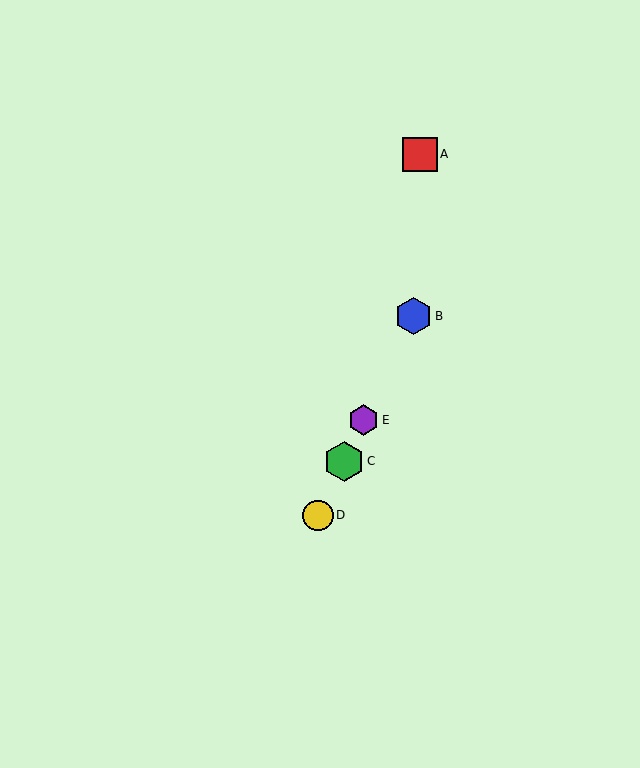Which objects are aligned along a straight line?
Objects B, C, D, E are aligned along a straight line.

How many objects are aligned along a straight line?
4 objects (B, C, D, E) are aligned along a straight line.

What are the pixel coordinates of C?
Object C is at (344, 461).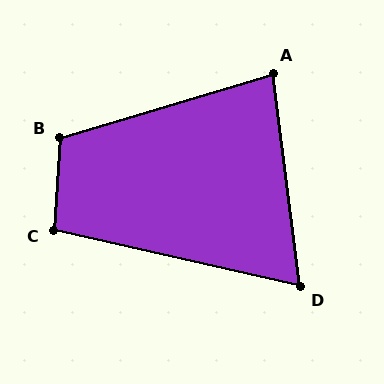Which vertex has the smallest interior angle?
D, at approximately 70 degrees.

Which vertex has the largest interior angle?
B, at approximately 110 degrees.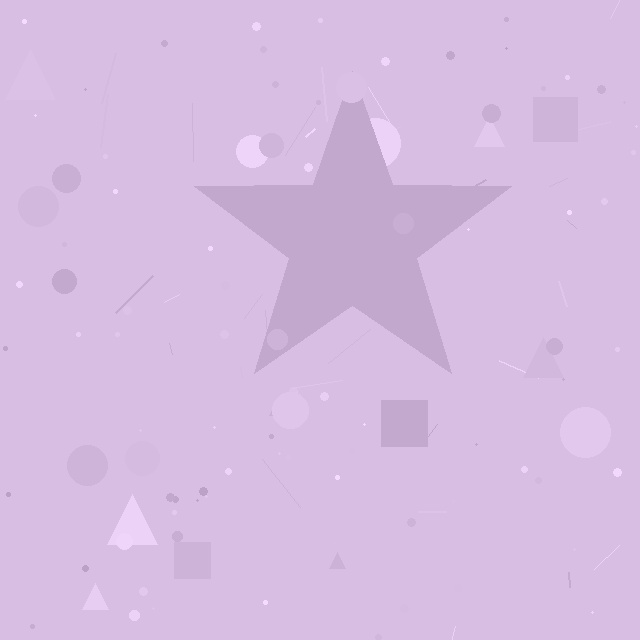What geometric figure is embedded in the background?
A star is embedded in the background.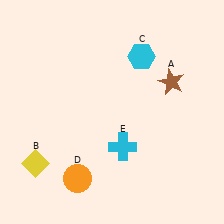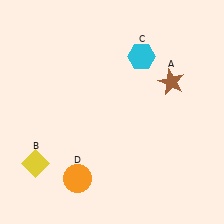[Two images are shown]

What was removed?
The cyan cross (E) was removed in Image 2.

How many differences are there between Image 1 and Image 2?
There is 1 difference between the two images.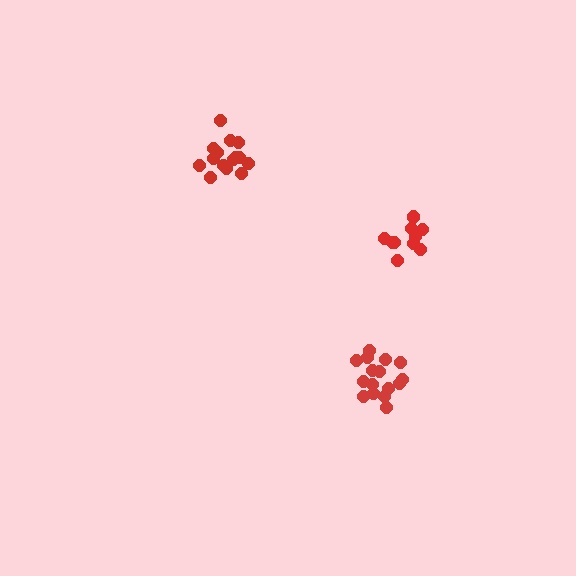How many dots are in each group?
Group 1: 15 dots, Group 2: 10 dots, Group 3: 16 dots (41 total).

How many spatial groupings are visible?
There are 3 spatial groupings.